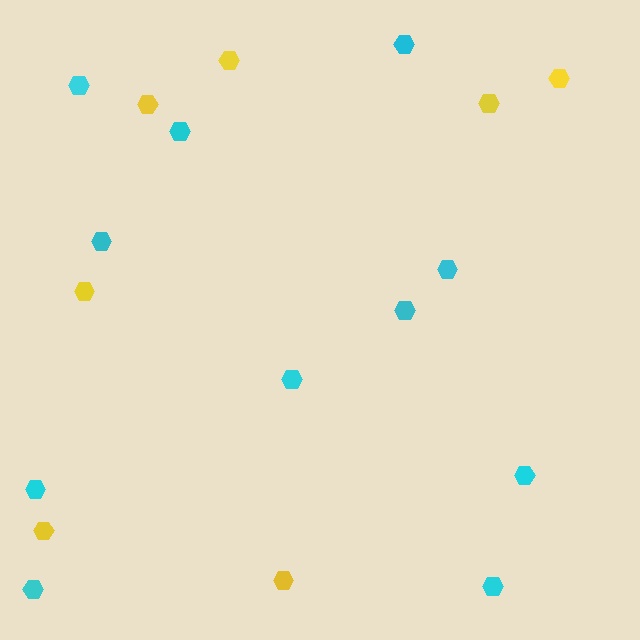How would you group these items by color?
There are 2 groups: one group of cyan hexagons (11) and one group of yellow hexagons (7).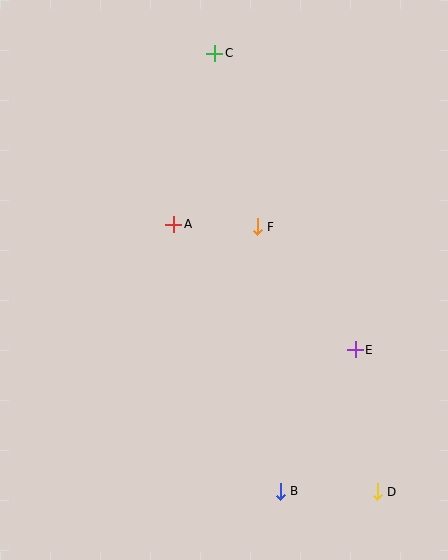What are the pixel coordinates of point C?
Point C is at (215, 53).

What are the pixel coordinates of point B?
Point B is at (280, 491).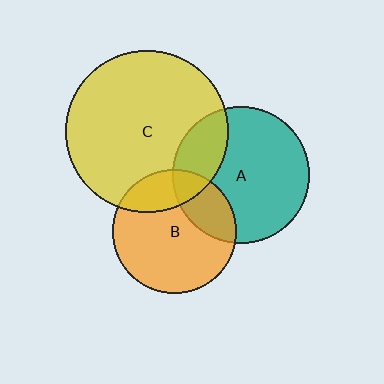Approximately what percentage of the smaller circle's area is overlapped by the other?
Approximately 25%.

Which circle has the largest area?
Circle C (yellow).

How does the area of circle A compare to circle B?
Approximately 1.2 times.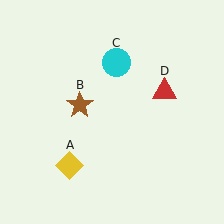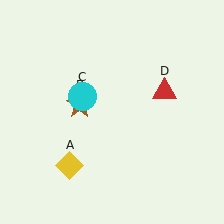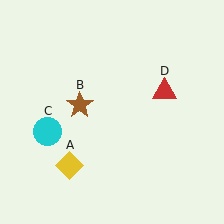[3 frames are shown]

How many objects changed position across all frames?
1 object changed position: cyan circle (object C).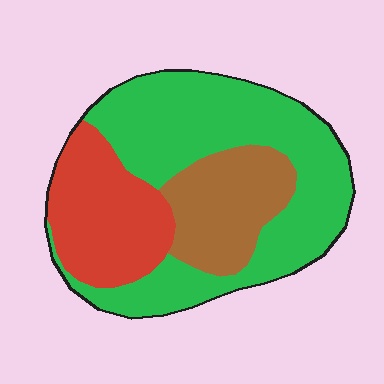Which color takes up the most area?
Green, at roughly 55%.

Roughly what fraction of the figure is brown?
Brown takes up less than a quarter of the figure.